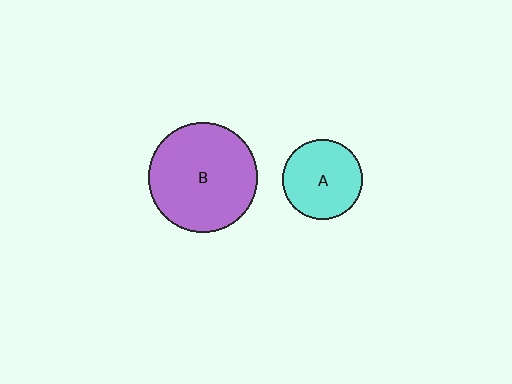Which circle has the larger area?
Circle B (purple).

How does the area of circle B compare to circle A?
Approximately 1.9 times.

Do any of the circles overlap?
No, none of the circles overlap.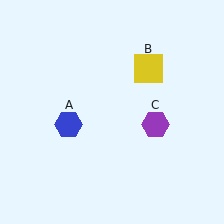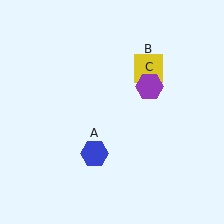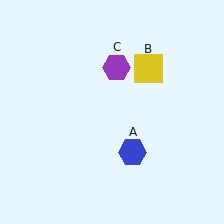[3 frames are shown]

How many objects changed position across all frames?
2 objects changed position: blue hexagon (object A), purple hexagon (object C).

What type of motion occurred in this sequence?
The blue hexagon (object A), purple hexagon (object C) rotated counterclockwise around the center of the scene.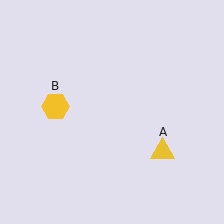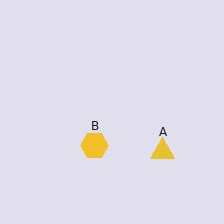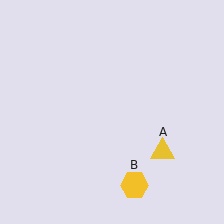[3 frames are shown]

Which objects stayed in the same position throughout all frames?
Yellow triangle (object A) remained stationary.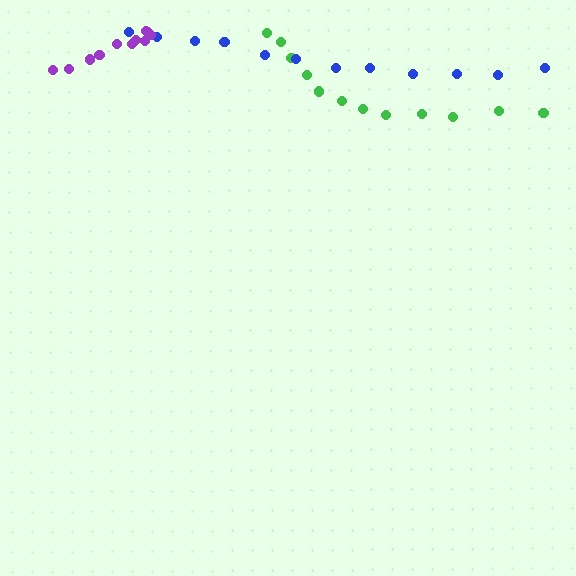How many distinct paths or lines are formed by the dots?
There are 3 distinct paths.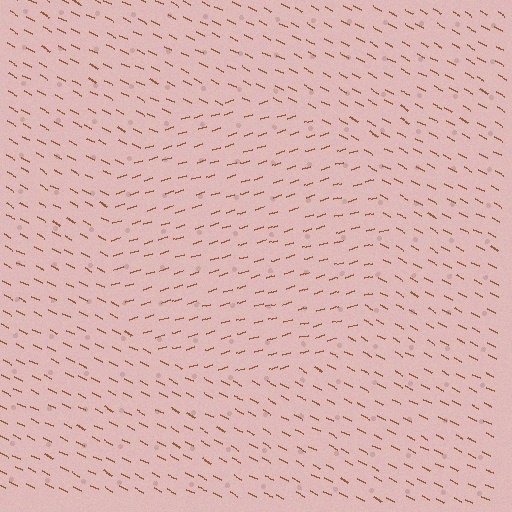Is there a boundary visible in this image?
Yes, there is a texture boundary formed by a change in line orientation.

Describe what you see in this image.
The image is filled with small brown line segments. A circle region in the image has lines oriented differently from the surrounding lines, creating a visible texture boundary.